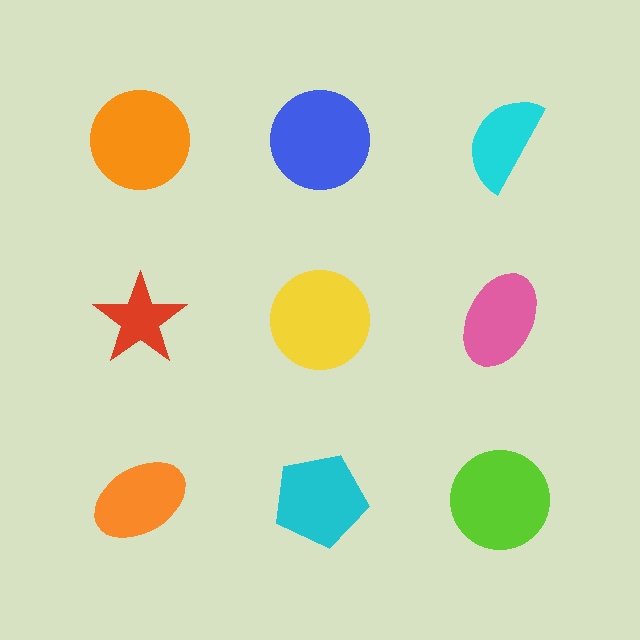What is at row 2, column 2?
A yellow circle.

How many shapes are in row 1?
3 shapes.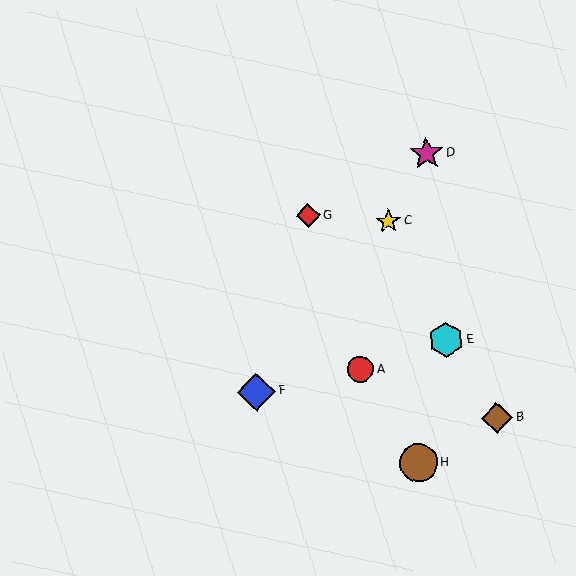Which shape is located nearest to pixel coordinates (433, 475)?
The brown circle (labeled H) at (418, 463) is nearest to that location.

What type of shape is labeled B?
Shape B is a brown diamond.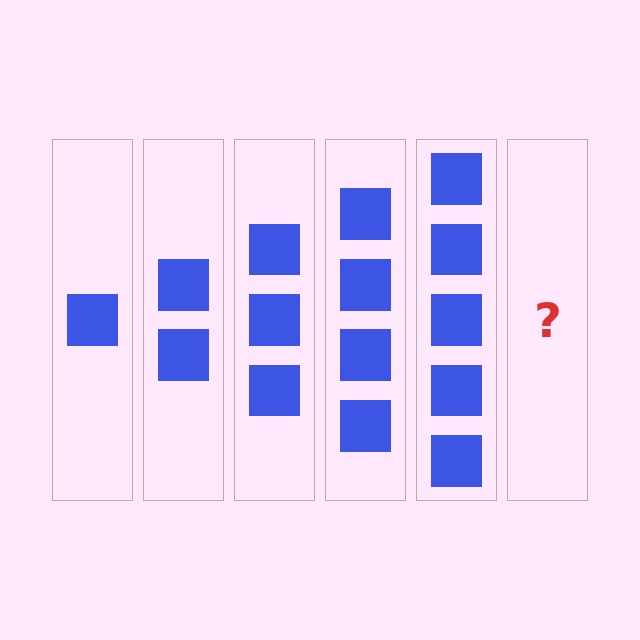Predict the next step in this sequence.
The next step is 6 squares.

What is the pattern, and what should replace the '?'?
The pattern is that each step adds one more square. The '?' should be 6 squares.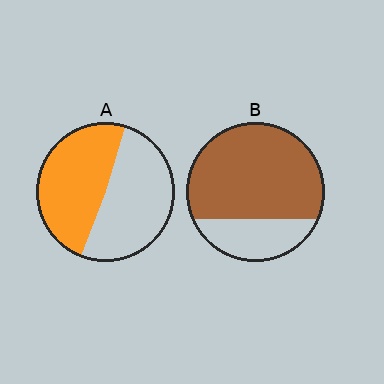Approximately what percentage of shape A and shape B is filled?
A is approximately 50% and B is approximately 75%.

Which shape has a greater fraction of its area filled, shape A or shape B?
Shape B.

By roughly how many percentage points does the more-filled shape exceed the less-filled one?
By roughly 25 percentage points (B over A).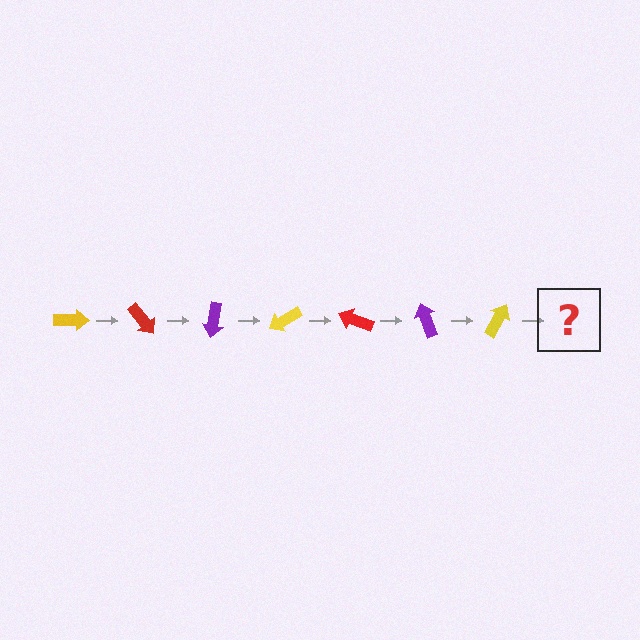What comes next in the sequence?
The next element should be a red arrow, rotated 350 degrees from the start.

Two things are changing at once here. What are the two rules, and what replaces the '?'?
The two rules are that it rotates 50 degrees each step and the color cycles through yellow, red, and purple. The '?' should be a red arrow, rotated 350 degrees from the start.